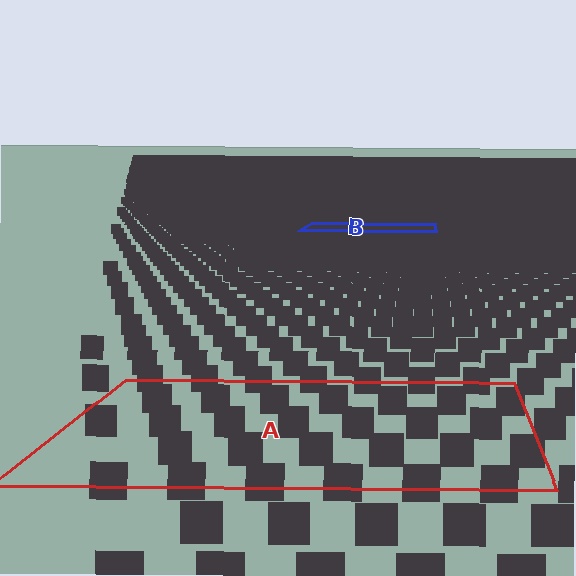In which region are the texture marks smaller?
The texture marks are smaller in region B, because it is farther away.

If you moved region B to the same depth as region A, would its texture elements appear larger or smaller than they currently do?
They would appear larger. At a closer depth, the same texture elements are projected at a bigger on-screen size.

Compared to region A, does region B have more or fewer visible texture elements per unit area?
Region B has more texture elements per unit area — they are packed more densely because it is farther away.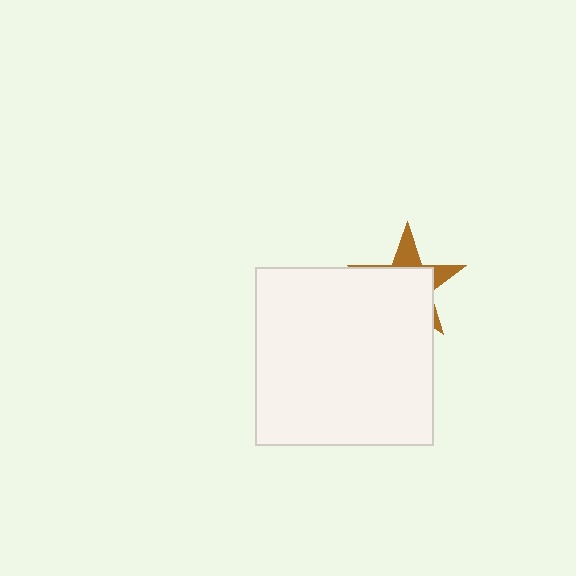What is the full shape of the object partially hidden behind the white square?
The partially hidden object is a brown star.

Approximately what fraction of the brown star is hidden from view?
Roughly 69% of the brown star is hidden behind the white square.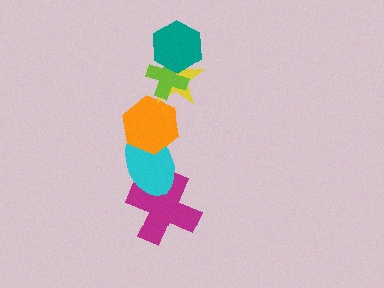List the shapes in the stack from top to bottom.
From top to bottom: the teal hexagon, the lime cross, the yellow star, the orange hexagon, the cyan ellipse, the magenta cross.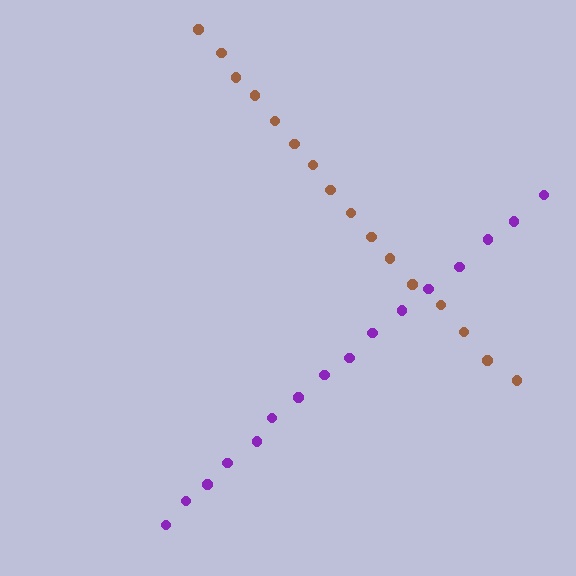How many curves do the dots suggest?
There are 2 distinct paths.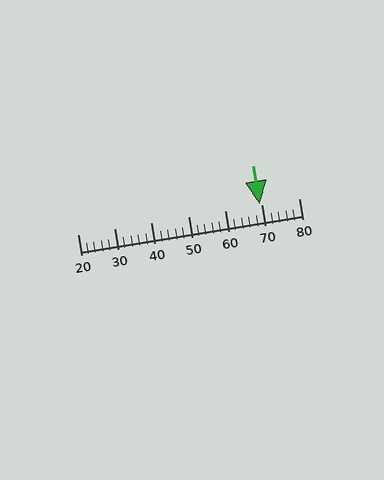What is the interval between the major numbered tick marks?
The major tick marks are spaced 10 units apart.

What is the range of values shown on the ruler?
The ruler shows values from 20 to 80.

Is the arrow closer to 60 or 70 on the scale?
The arrow is closer to 70.